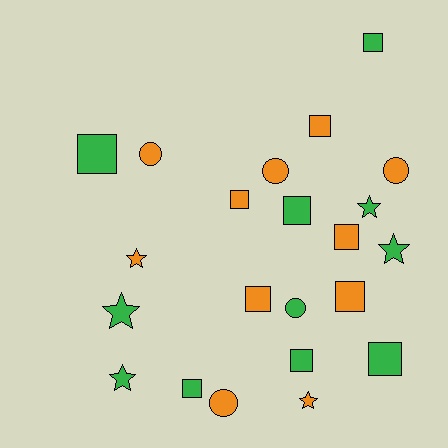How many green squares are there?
There are 6 green squares.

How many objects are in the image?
There are 22 objects.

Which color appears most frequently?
Green, with 11 objects.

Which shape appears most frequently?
Square, with 11 objects.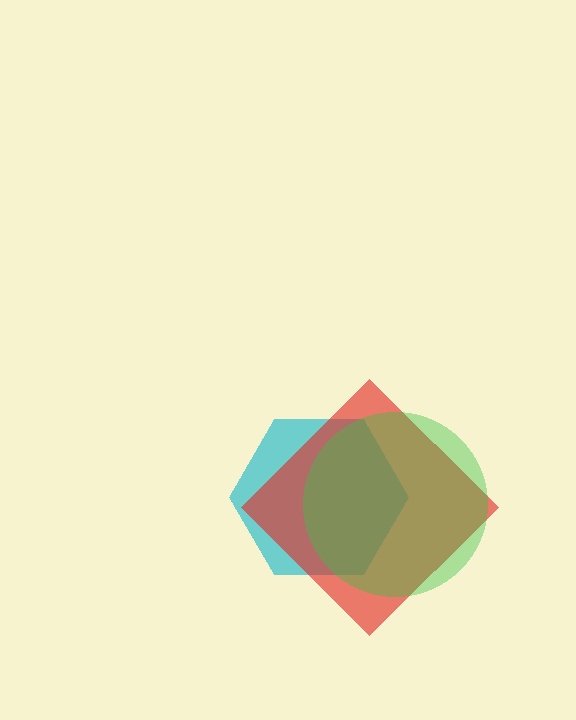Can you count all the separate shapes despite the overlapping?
Yes, there are 3 separate shapes.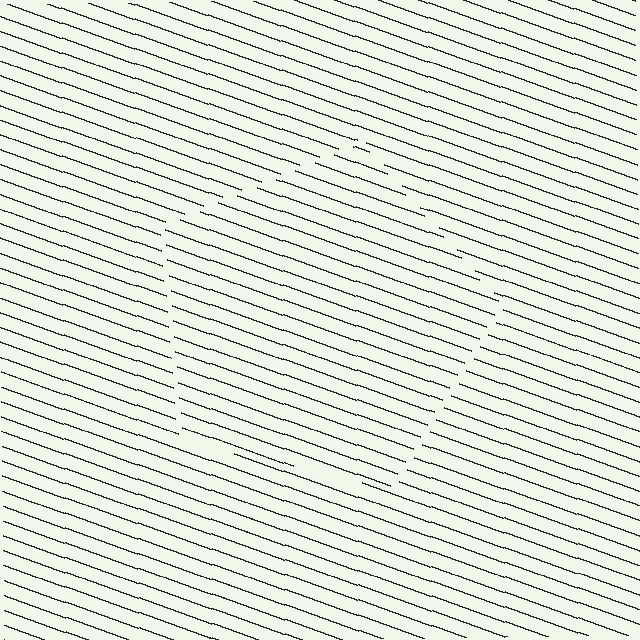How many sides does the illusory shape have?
5 sides — the line-ends trace a pentagon.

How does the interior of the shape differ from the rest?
The interior of the shape contains the same grating, shifted by half a period — the contour is defined by the phase discontinuity where line-ends from the inner and outer gratings abut.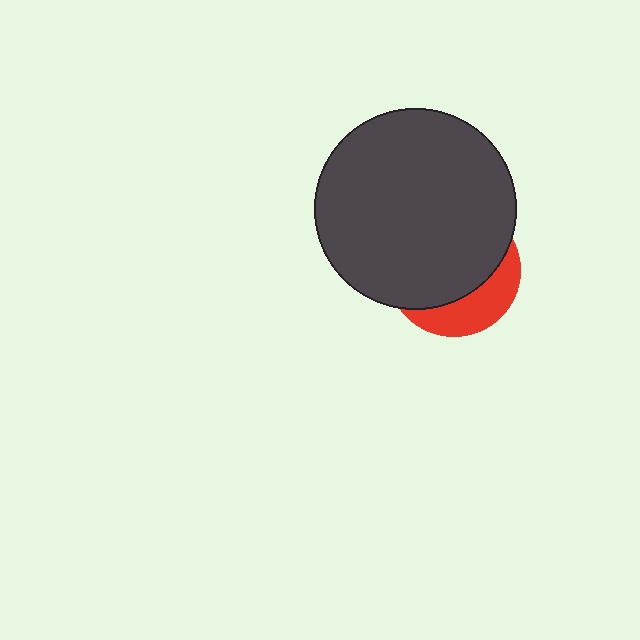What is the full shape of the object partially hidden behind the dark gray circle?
The partially hidden object is a red circle.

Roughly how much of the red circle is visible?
A small part of it is visible (roughly 30%).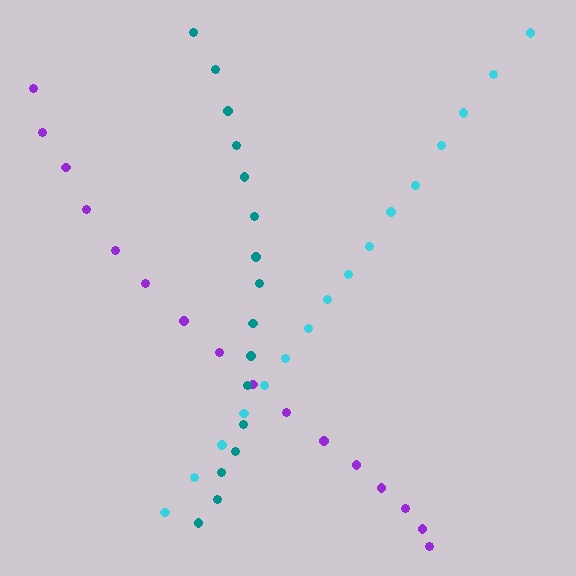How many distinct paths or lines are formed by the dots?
There are 3 distinct paths.